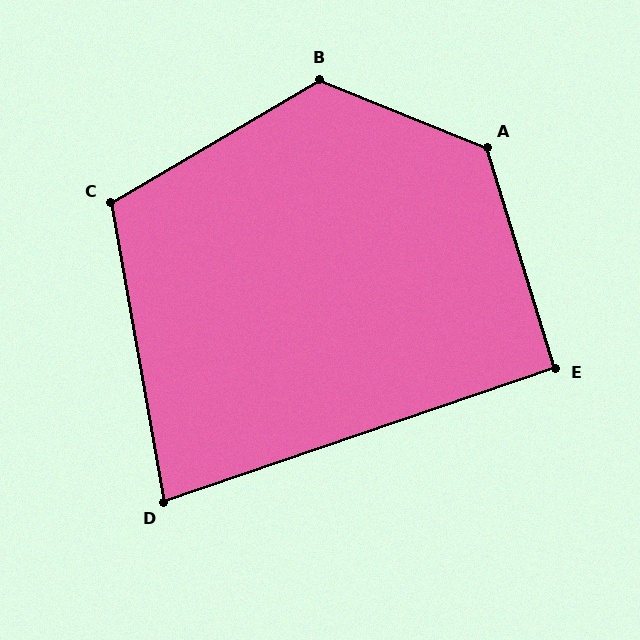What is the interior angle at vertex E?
Approximately 92 degrees (approximately right).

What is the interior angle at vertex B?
Approximately 127 degrees (obtuse).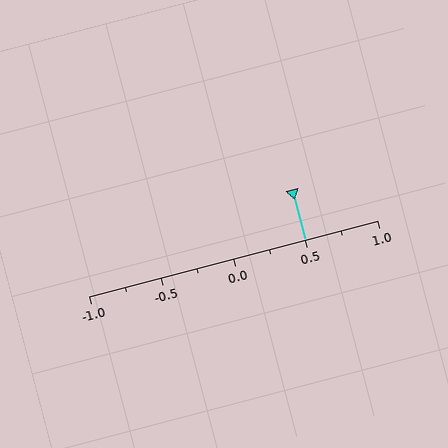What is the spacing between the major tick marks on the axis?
The major ticks are spaced 0.5 apart.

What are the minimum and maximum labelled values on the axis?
The axis runs from -1.0 to 1.0.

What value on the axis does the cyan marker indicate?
The marker indicates approximately 0.5.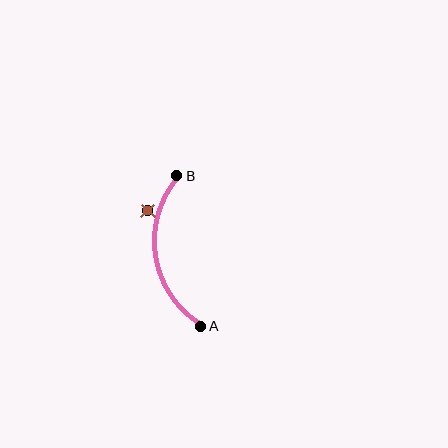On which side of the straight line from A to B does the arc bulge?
The arc bulges to the left of the straight line connecting A and B.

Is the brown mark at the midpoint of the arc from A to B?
No — the brown mark does not lie on the arc at all. It sits slightly outside the curve.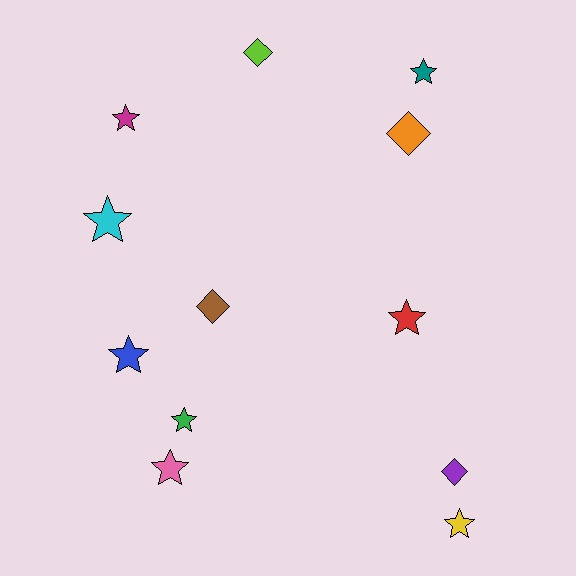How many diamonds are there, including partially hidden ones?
There are 4 diamonds.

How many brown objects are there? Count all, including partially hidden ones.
There is 1 brown object.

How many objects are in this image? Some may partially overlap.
There are 12 objects.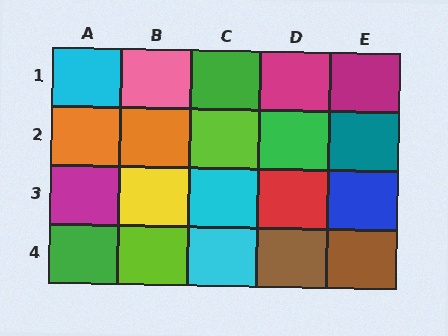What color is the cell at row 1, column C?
Green.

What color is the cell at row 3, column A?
Magenta.